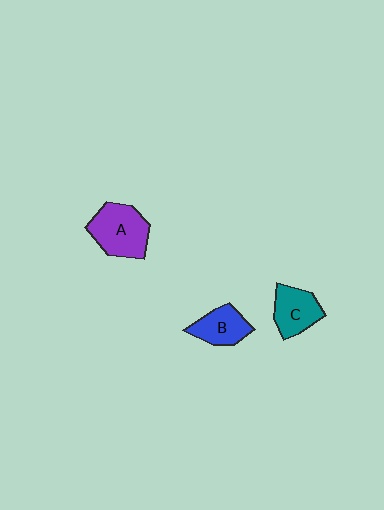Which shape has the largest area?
Shape A (purple).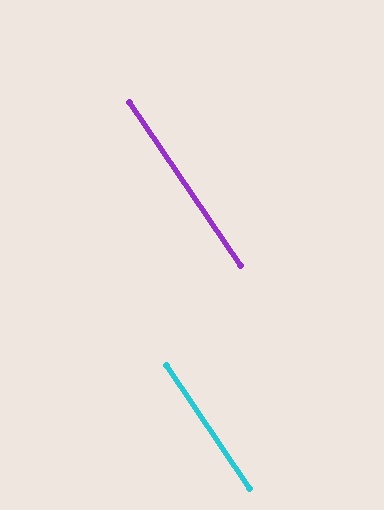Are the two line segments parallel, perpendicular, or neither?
Parallel — their directions differ by only 0.1°.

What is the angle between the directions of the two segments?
Approximately 0 degrees.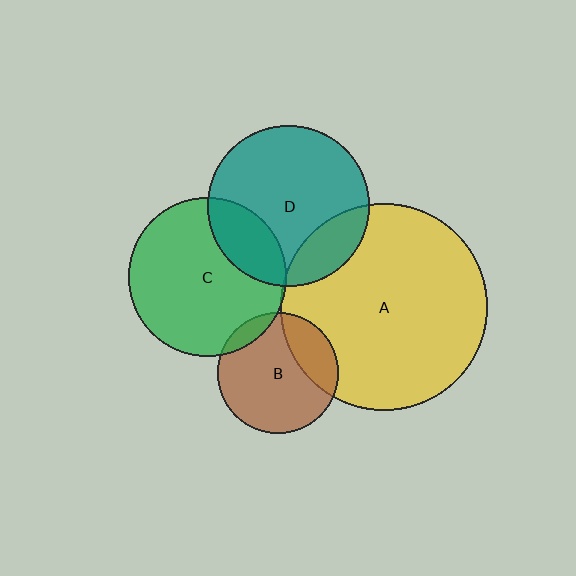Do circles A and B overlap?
Yes.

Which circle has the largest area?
Circle A (yellow).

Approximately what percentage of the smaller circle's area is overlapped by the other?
Approximately 25%.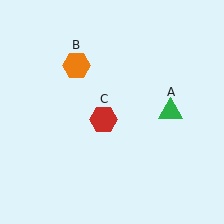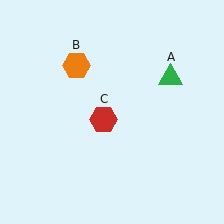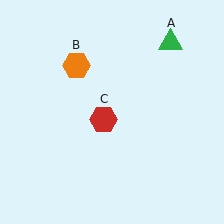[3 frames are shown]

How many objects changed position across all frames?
1 object changed position: green triangle (object A).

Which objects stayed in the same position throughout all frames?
Orange hexagon (object B) and red hexagon (object C) remained stationary.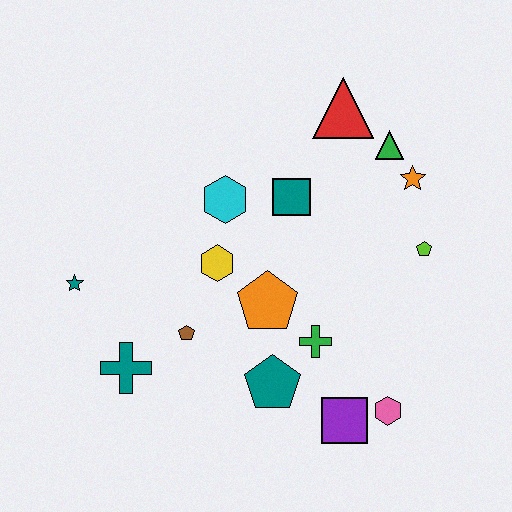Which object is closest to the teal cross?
The brown pentagon is closest to the teal cross.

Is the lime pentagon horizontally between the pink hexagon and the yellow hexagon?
No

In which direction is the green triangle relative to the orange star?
The green triangle is above the orange star.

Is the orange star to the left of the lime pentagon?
Yes